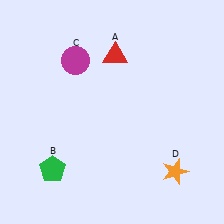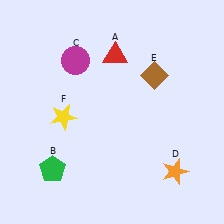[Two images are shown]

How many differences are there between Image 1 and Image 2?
There are 2 differences between the two images.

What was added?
A brown diamond (E), a yellow star (F) were added in Image 2.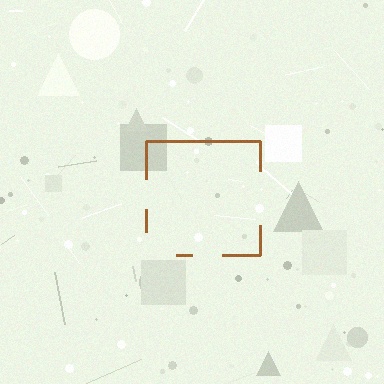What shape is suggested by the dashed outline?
The dashed outline suggests a square.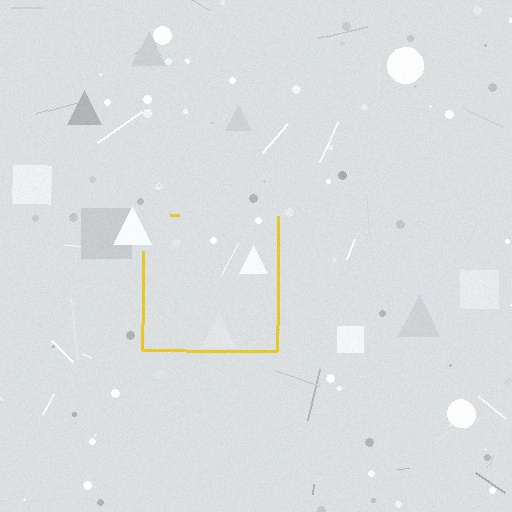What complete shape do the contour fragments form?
The contour fragments form a square.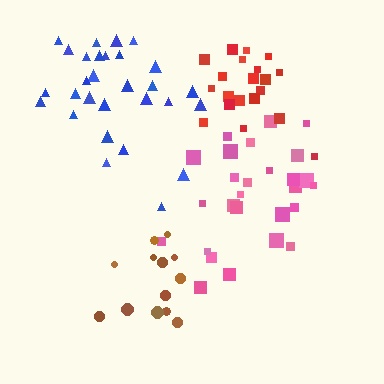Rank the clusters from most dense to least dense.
red, blue, brown, pink.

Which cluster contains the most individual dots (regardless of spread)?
Blue (29).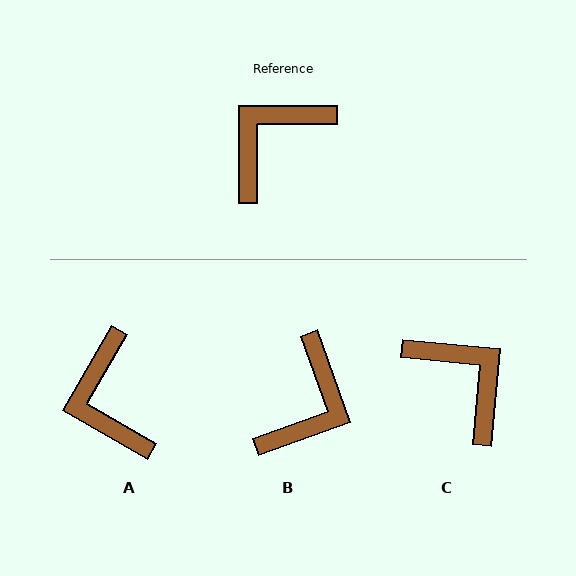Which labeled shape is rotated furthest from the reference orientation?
B, about 160 degrees away.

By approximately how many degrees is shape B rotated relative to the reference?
Approximately 160 degrees clockwise.